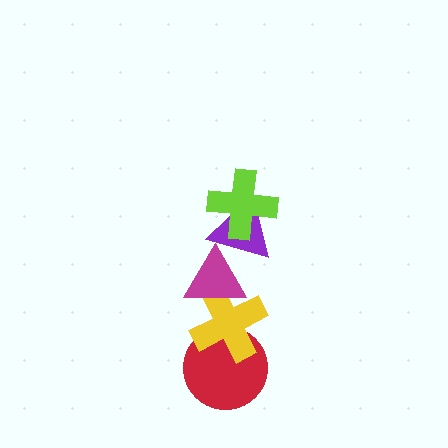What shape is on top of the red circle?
The yellow cross is on top of the red circle.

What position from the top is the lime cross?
The lime cross is 1st from the top.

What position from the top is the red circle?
The red circle is 5th from the top.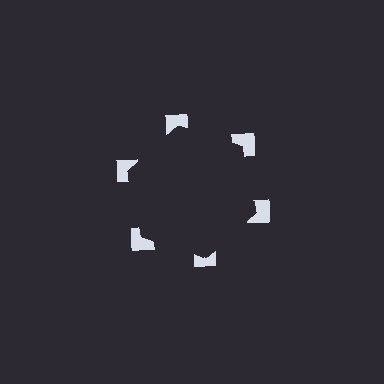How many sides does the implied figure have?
6 sides.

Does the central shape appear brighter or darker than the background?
It typically appears slightly darker than the background, even though no actual brightness change is drawn.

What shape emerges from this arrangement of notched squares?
An illusory hexagon — its edges are inferred from the aligned wedge cuts in the notched squares, not physically drawn.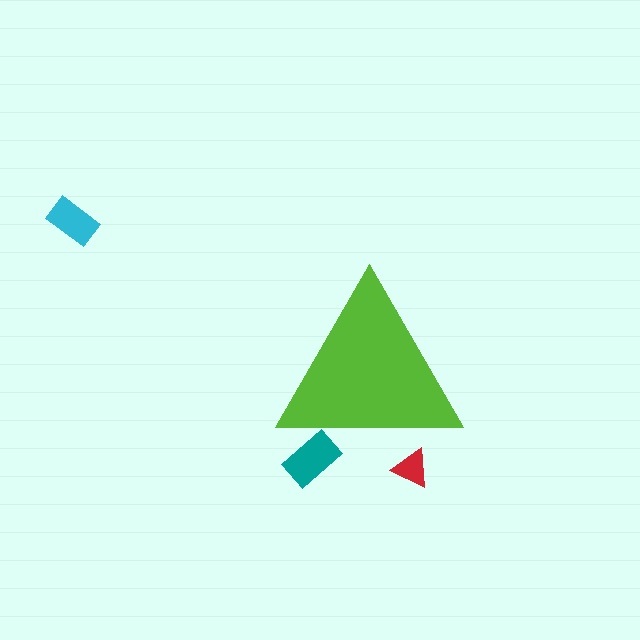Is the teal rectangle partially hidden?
Yes, the teal rectangle is partially hidden behind the lime triangle.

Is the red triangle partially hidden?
Yes, the red triangle is partially hidden behind the lime triangle.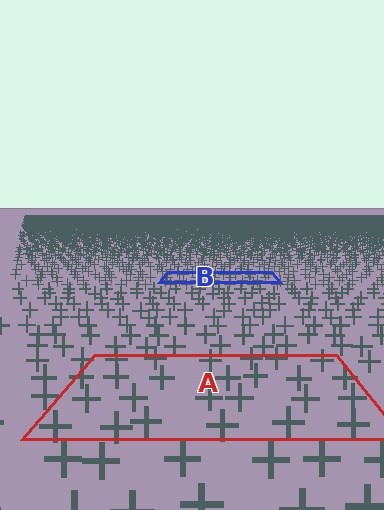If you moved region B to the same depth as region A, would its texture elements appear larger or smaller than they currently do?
They would appear larger. At a closer depth, the same texture elements are projected at a bigger on-screen size.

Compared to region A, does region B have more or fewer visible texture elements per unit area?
Region B has more texture elements per unit area — they are packed more densely because it is farther away.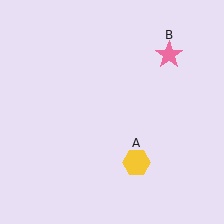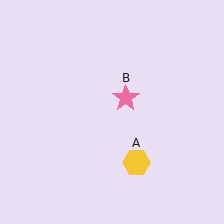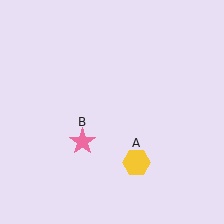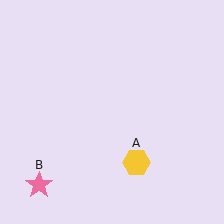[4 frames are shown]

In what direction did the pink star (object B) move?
The pink star (object B) moved down and to the left.